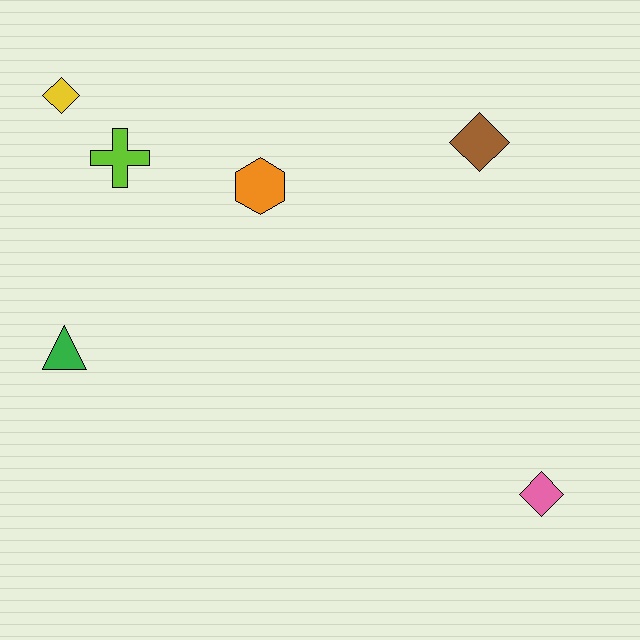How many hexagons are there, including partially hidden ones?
There is 1 hexagon.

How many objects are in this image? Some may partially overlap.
There are 6 objects.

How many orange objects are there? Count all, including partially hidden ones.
There is 1 orange object.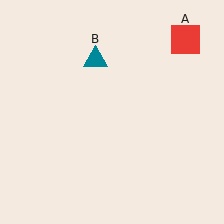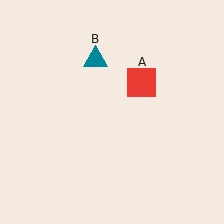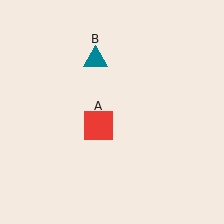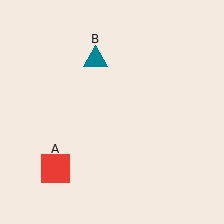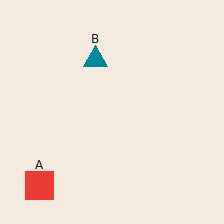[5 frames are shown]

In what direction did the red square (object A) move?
The red square (object A) moved down and to the left.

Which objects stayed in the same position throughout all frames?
Teal triangle (object B) remained stationary.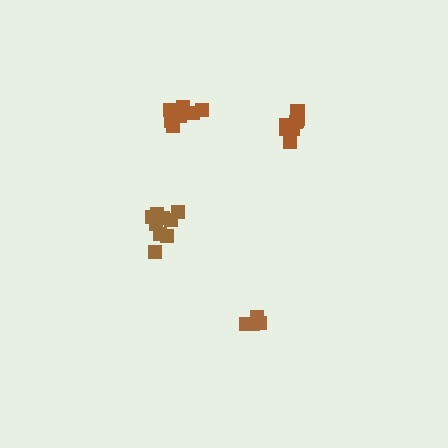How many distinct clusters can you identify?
There are 4 distinct clusters.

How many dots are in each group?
Group 1: 5 dots, Group 2: 9 dots, Group 3: 9 dots, Group 4: 10 dots (33 total).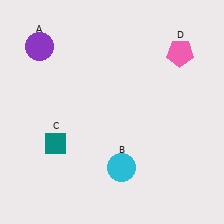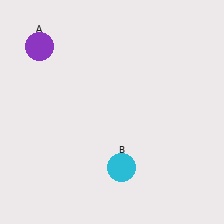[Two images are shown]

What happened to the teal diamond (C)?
The teal diamond (C) was removed in Image 2. It was in the bottom-left area of Image 1.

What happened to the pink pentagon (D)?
The pink pentagon (D) was removed in Image 2. It was in the top-right area of Image 1.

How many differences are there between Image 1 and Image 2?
There are 2 differences between the two images.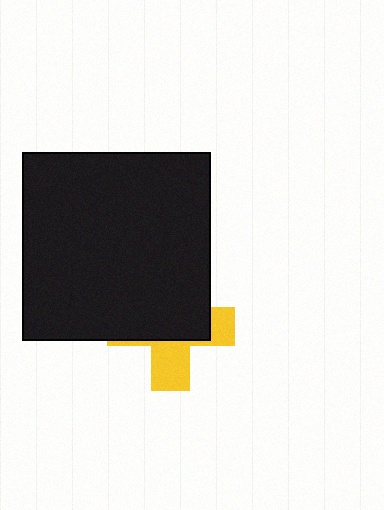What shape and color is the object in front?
The object in front is a black square.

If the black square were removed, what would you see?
You would see the complete yellow cross.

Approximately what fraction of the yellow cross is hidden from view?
Roughly 63% of the yellow cross is hidden behind the black square.